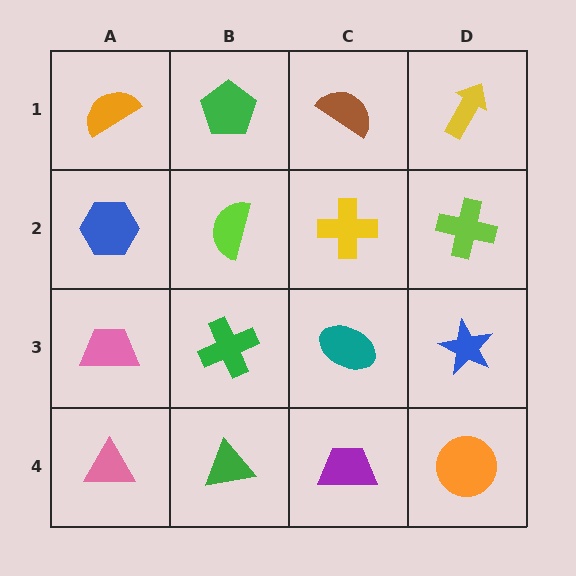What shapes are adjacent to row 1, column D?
A lime cross (row 2, column D), a brown semicircle (row 1, column C).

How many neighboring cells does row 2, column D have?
3.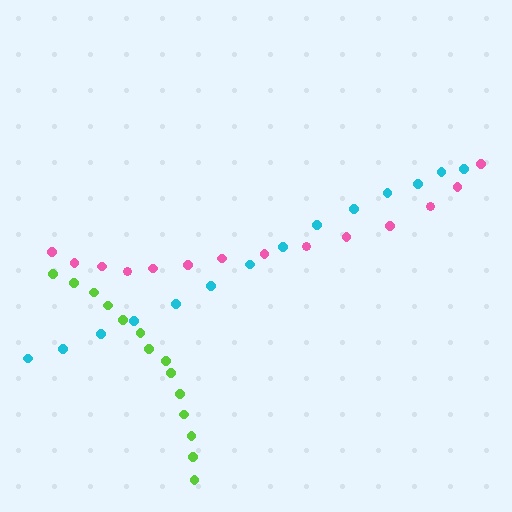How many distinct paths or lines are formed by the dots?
There are 3 distinct paths.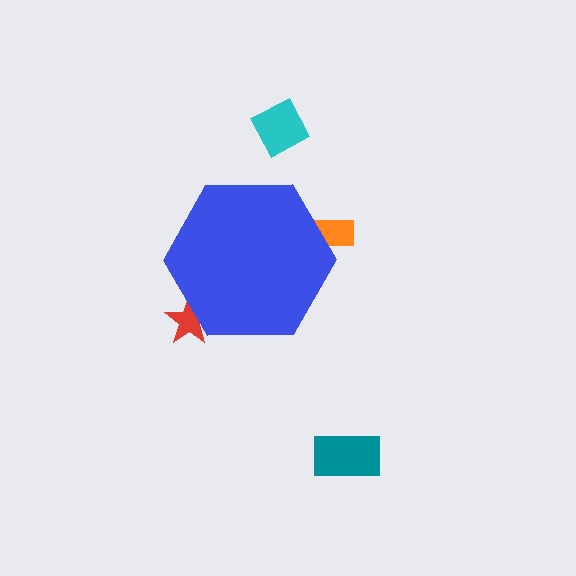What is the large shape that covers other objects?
A blue hexagon.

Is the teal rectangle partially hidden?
No, the teal rectangle is fully visible.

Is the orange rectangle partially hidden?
Yes, the orange rectangle is partially hidden behind the blue hexagon.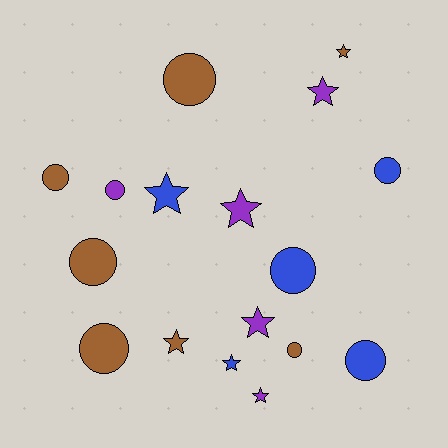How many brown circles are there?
There are 5 brown circles.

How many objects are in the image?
There are 17 objects.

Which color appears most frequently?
Brown, with 7 objects.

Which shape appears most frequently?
Circle, with 9 objects.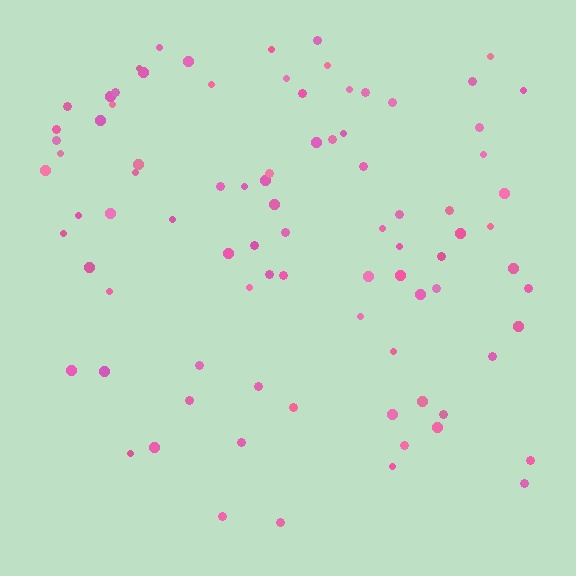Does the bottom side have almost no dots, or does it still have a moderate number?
Still a moderate number, just noticeably fewer than the top.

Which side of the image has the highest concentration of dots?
The top.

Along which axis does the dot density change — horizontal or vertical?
Vertical.